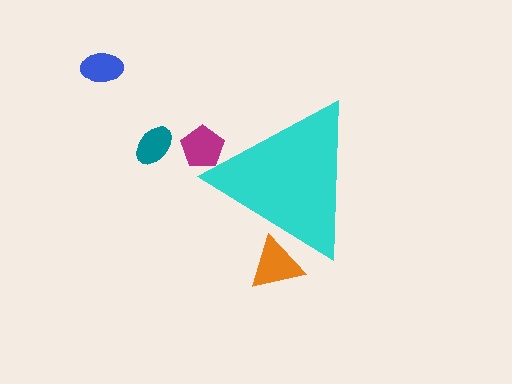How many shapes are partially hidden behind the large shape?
2 shapes are partially hidden.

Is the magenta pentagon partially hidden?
Yes, the magenta pentagon is partially hidden behind the cyan triangle.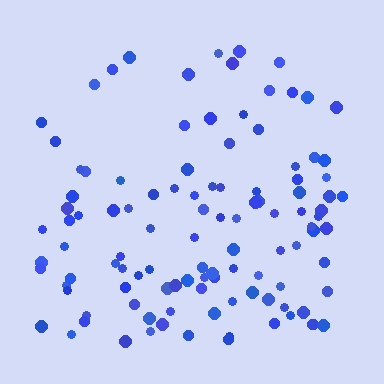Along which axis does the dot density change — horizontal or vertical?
Vertical.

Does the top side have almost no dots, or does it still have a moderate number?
Still a moderate number, just noticeably fewer than the bottom.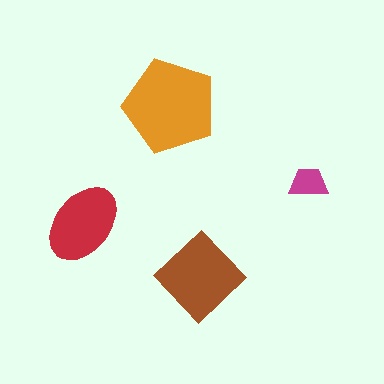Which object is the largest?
The orange pentagon.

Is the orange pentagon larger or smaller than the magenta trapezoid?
Larger.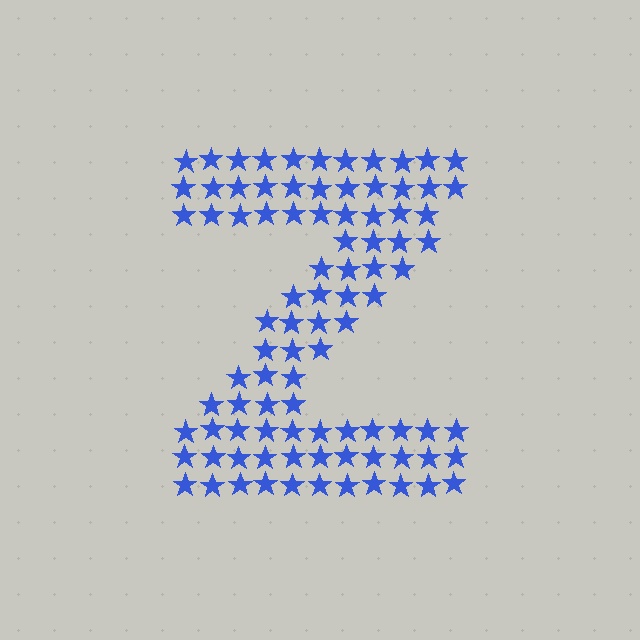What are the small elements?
The small elements are stars.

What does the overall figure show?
The overall figure shows the letter Z.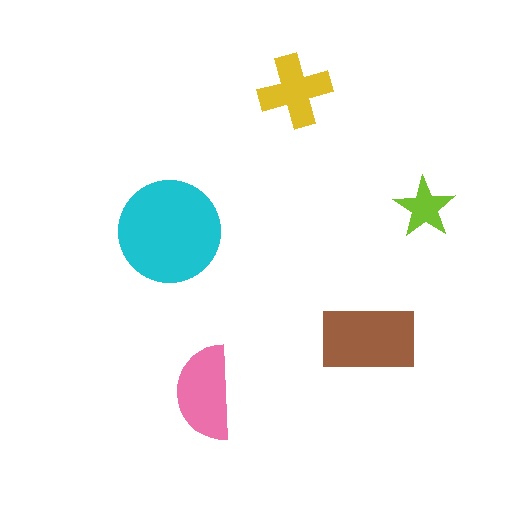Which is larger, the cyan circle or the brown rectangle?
The cyan circle.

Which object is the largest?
The cyan circle.